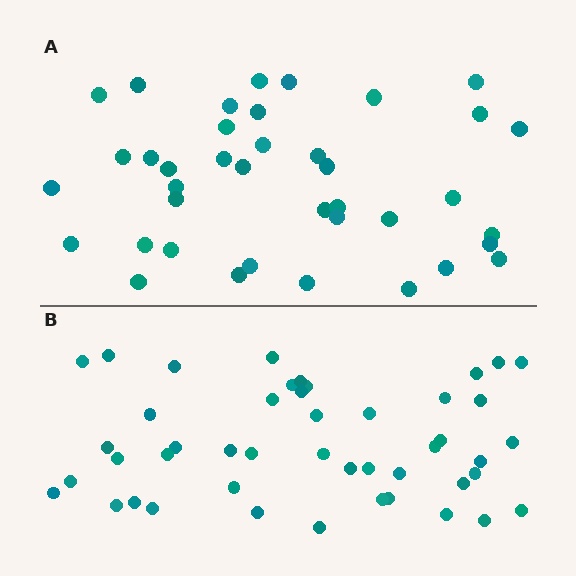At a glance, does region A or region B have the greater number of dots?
Region B (the bottom region) has more dots.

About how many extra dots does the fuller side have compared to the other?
Region B has roughly 8 or so more dots than region A.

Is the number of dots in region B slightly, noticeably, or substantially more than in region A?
Region B has only slightly more — the two regions are fairly close. The ratio is roughly 1.2 to 1.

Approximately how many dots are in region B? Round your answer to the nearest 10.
About 50 dots. (The exact count is 46, which rounds to 50.)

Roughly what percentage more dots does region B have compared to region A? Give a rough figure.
About 20% more.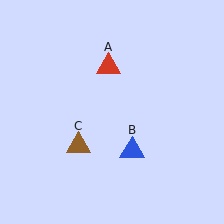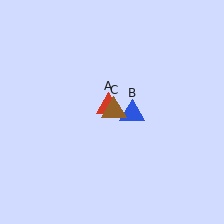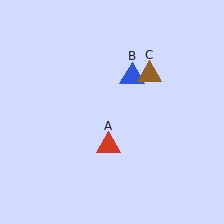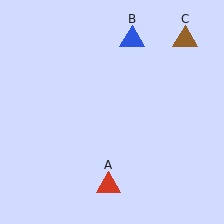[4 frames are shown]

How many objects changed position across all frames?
3 objects changed position: red triangle (object A), blue triangle (object B), brown triangle (object C).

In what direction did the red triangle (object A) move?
The red triangle (object A) moved down.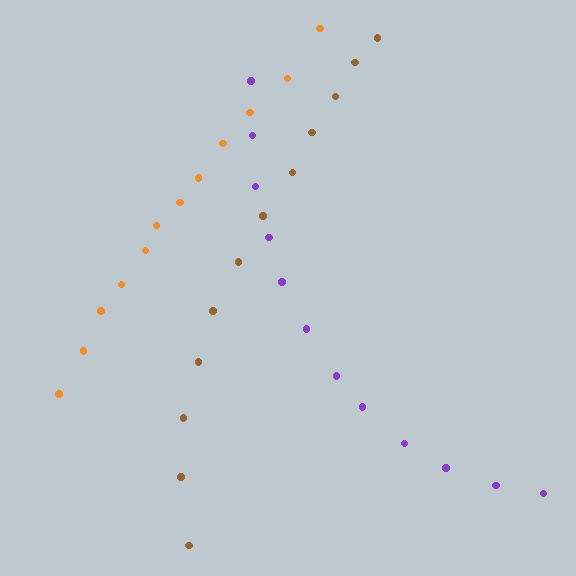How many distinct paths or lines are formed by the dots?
There are 3 distinct paths.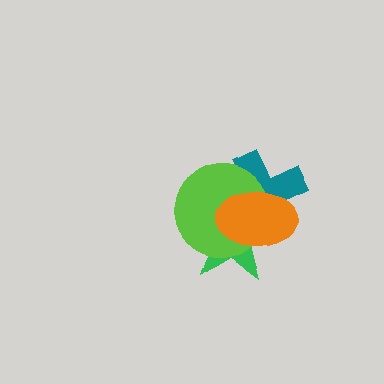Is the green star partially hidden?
Yes, it is partially covered by another shape.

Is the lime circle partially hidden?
Yes, it is partially covered by another shape.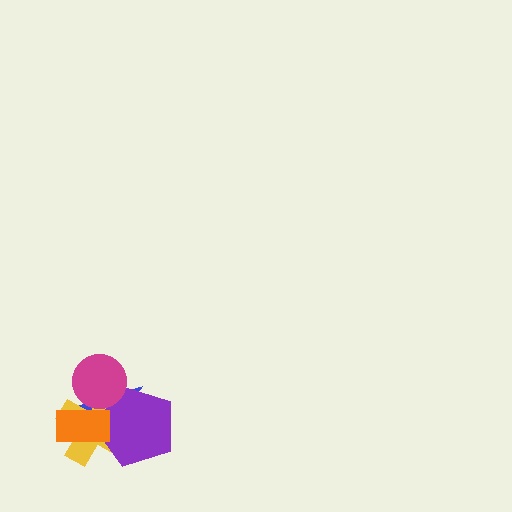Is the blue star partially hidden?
Yes, it is partially covered by another shape.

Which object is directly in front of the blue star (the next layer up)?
The yellow cross is directly in front of the blue star.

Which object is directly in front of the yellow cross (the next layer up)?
The purple pentagon is directly in front of the yellow cross.